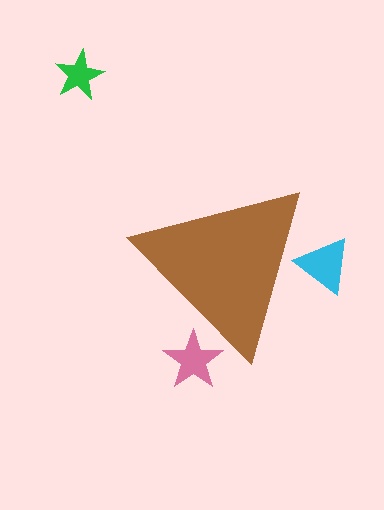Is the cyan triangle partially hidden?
Yes, the cyan triangle is partially hidden behind the brown triangle.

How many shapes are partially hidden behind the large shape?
2 shapes are partially hidden.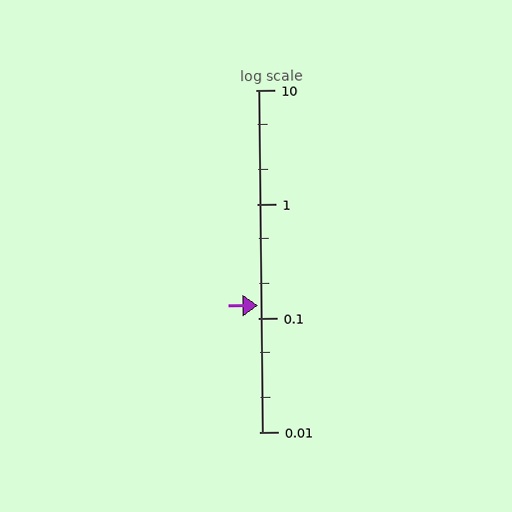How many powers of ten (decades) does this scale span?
The scale spans 3 decades, from 0.01 to 10.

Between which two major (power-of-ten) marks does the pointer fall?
The pointer is between 0.1 and 1.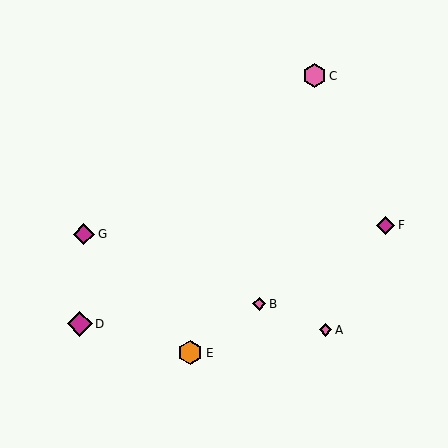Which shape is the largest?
The magenta diamond (labeled D) is the largest.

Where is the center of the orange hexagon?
The center of the orange hexagon is at (190, 353).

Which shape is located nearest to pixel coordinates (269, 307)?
The pink diamond (labeled B) at (259, 304) is nearest to that location.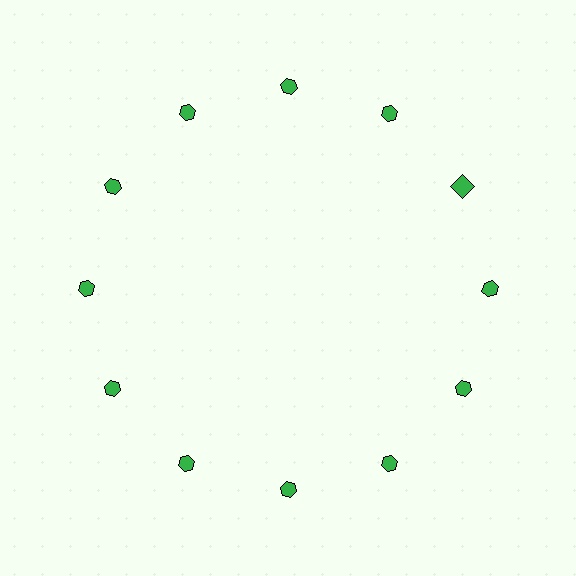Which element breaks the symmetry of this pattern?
The green square at roughly the 2 o'clock position breaks the symmetry. All other shapes are green hexagons.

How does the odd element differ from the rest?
It has a different shape: square instead of hexagon.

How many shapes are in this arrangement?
There are 12 shapes arranged in a ring pattern.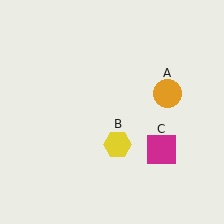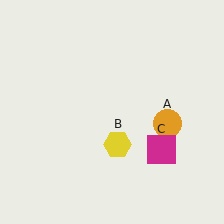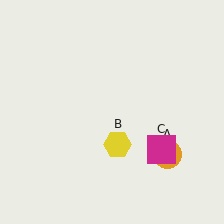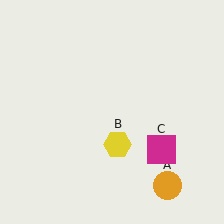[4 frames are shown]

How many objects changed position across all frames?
1 object changed position: orange circle (object A).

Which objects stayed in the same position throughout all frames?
Yellow hexagon (object B) and magenta square (object C) remained stationary.